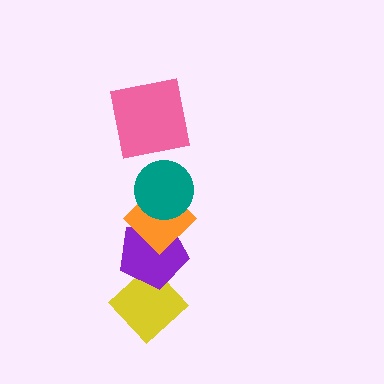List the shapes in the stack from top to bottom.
From top to bottom: the pink square, the teal circle, the orange diamond, the purple pentagon, the yellow diamond.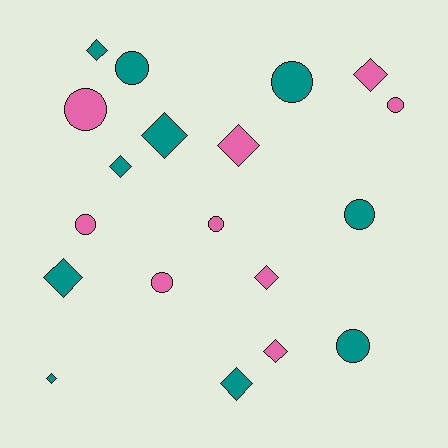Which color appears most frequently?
Teal, with 10 objects.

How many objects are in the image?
There are 19 objects.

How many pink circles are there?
There are 5 pink circles.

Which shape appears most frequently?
Diamond, with 10 objects.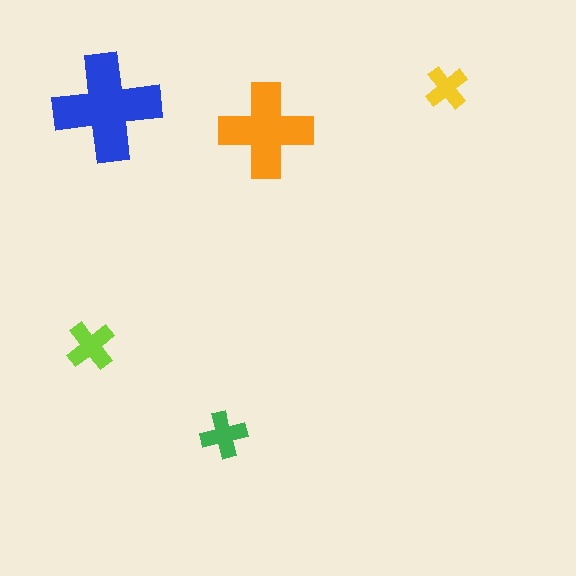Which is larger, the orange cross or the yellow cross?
The orange one.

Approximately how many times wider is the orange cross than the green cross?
About 2 times wider.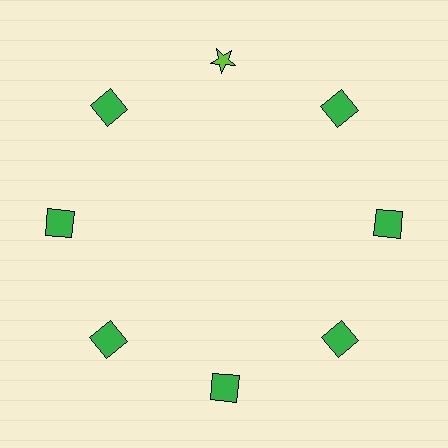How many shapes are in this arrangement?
There are 8 shapes arranged in a ring pattern.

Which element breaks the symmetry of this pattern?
The lime star at roughly the 12 o'clock position breaks the symmetry. All other shapes are green squares.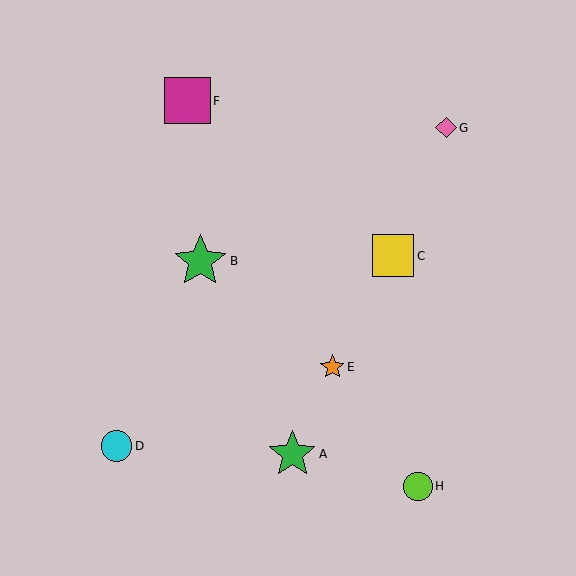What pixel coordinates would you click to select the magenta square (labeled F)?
Click at (187, 101) to select the magenta square F.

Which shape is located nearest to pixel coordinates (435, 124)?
The pink diamond (labeled G) at (446, 128) is nearest to that location.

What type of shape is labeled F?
Shape F is a magenta square.